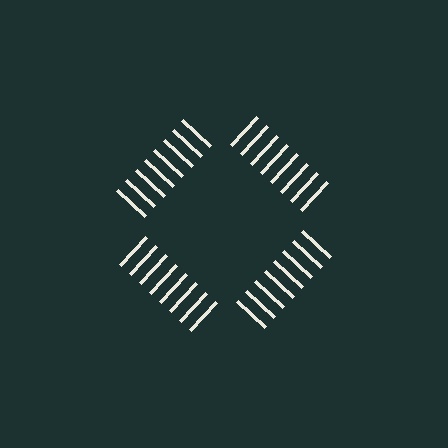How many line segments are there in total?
32 — 8 along each of the 4 edges.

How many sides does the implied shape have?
4 sides — the line-ends trace a square.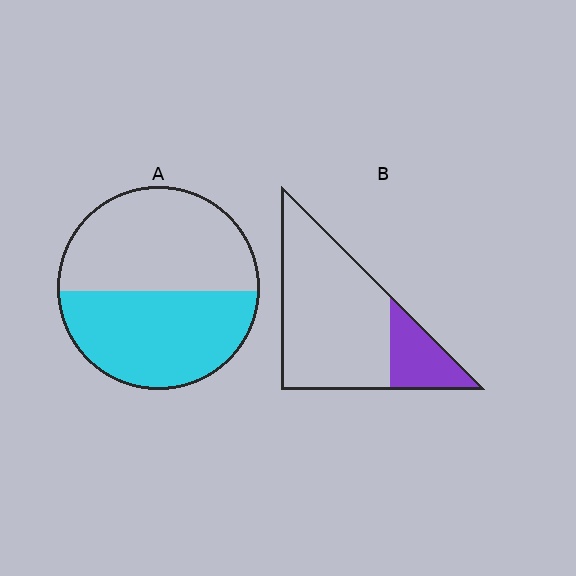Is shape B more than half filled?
No.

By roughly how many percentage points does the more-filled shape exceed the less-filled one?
By roughly 25 percentage points (A over B).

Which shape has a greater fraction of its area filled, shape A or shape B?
Shape A.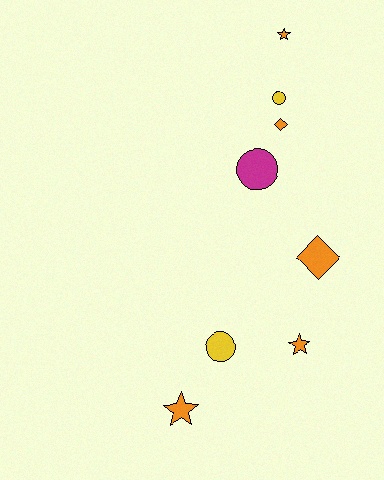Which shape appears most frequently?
Star, with 3 objects.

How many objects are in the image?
There are 8 objects.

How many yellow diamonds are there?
There are no yellow diamonds.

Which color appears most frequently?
Orange, with 5 objects.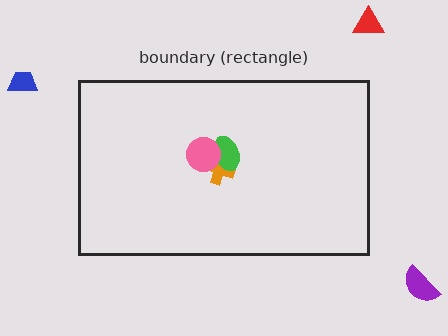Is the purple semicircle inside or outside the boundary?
Outside.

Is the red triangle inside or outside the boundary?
Outside.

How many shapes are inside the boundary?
3 inside, 3 outside.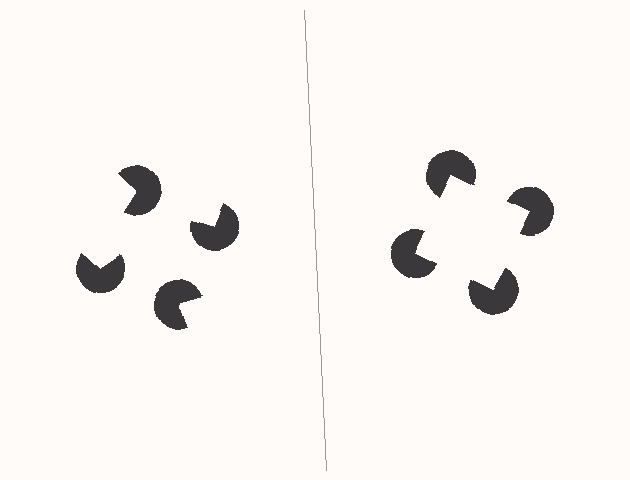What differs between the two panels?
The pac-man discs are positioned identically on both sides; only the wedge orientations differ. On the right they align to a square; on the left they are misaligned.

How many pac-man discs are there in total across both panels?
8 — 4 on each side.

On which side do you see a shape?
An illusory square appears on the right side. On the left side the wedge cuts are rotated, so no coherent shape forms.